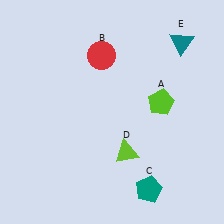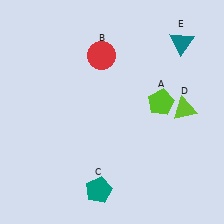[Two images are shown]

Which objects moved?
The objects that moved are: the teal pentagon (C), the lime triangle (D).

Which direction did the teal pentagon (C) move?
The teal pentagon (C) moved left.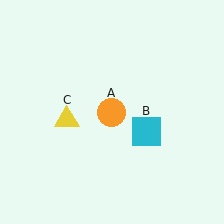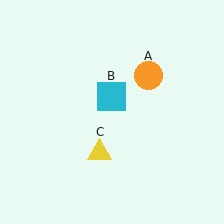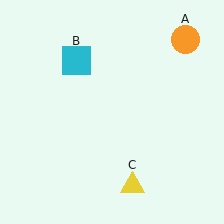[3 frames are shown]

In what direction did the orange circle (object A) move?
The orange circle (object A) moved up and to the right.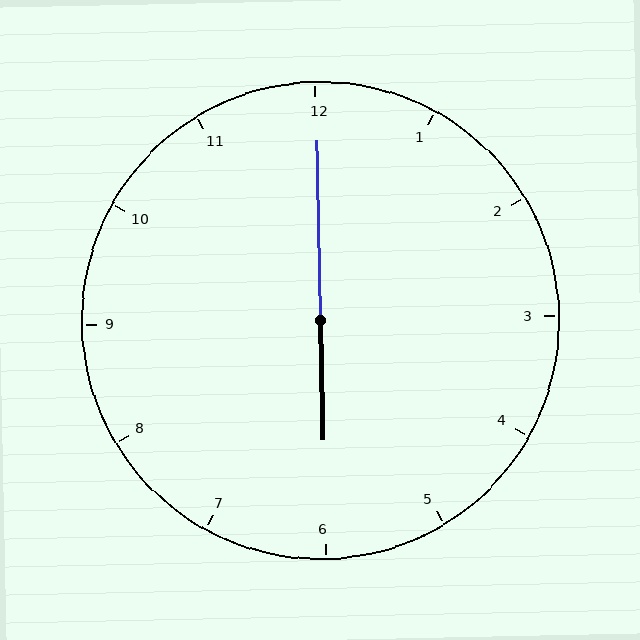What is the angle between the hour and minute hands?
Approximately 180 degrees.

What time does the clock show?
6:00.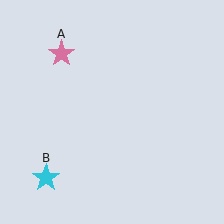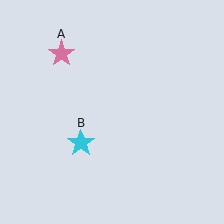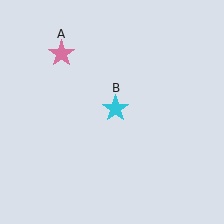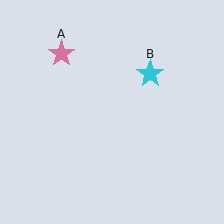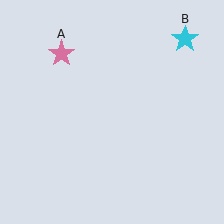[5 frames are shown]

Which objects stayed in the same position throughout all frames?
Pink star (object A) remained stationary.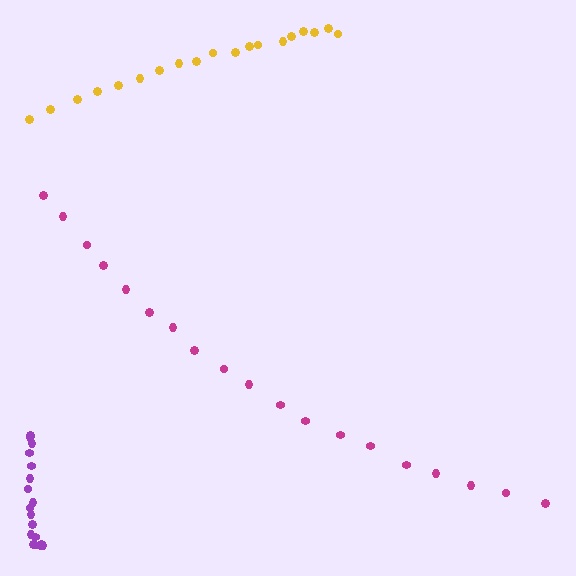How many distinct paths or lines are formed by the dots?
There are 3 distinct paths.